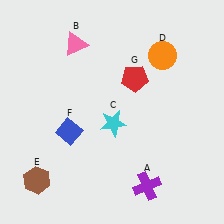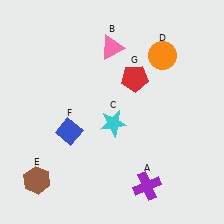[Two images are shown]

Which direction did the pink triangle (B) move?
The pink triangle (B) moved right.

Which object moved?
The pink triangle (B) moved right.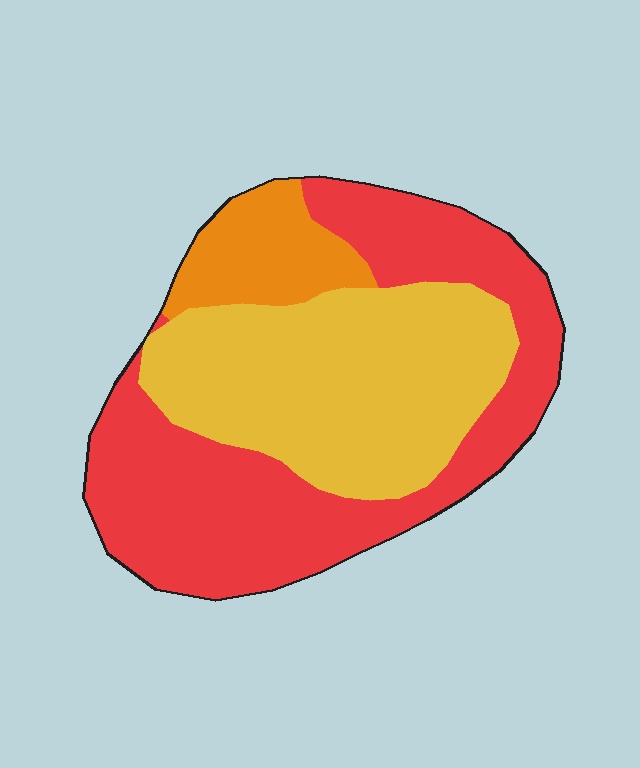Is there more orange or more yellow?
Yellow.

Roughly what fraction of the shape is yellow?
Yellow covers 40% of the shape.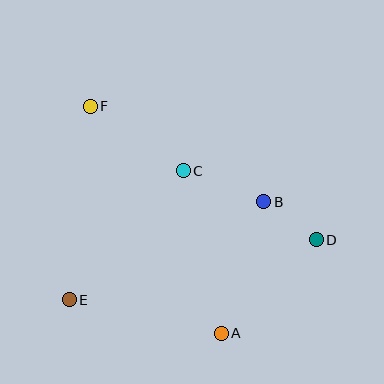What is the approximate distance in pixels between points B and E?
The distance between B and E is approximately 218 pixels.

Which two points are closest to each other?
Points B and D are closest to each other.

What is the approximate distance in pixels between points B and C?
The distance between B and C is approximately 86 pixels.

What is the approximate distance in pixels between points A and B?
The distance between A and B is approximately 138 pixels.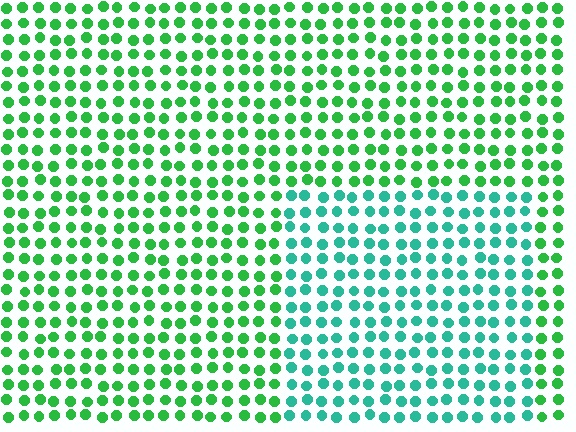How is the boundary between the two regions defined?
The boundary is defined purely by a slight shift in hue (about 37 degrees). Spacing, size, and orientation are identical on both sides.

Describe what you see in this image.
The image is filled with small green elements in a uniform arrangement. A rectangle-shaped region is visible where the elements are tinted to a slightly different hue, forming a subtle color boundary.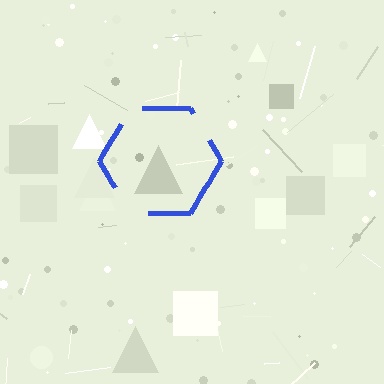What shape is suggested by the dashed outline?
The dashed outline suggests a hexagon.